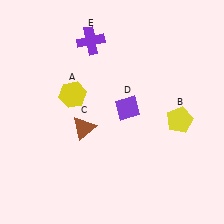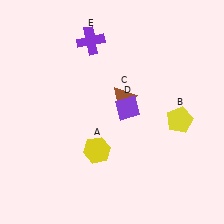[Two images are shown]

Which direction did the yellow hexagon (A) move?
The yellow hexagon (A) moved down.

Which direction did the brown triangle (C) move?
The brown triangle (C) moved right.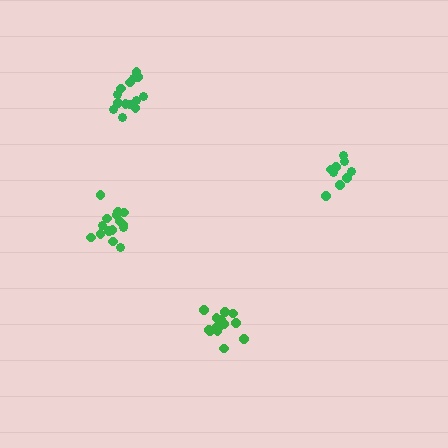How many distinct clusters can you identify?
There are 4 distinct clusters.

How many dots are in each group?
Group 1: 15 dots, Group 2: 14 dots, Group 3: 14 dots, Group 4: 9 dots (52 total).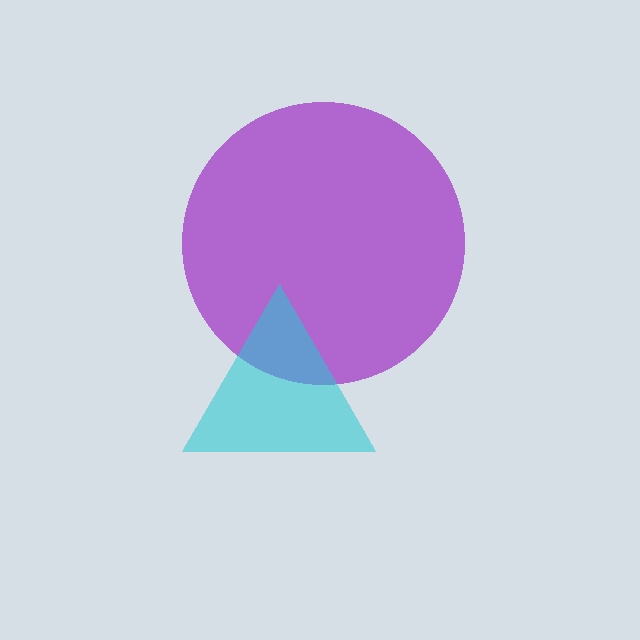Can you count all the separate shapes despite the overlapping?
Yes, there are 2 separate shapes.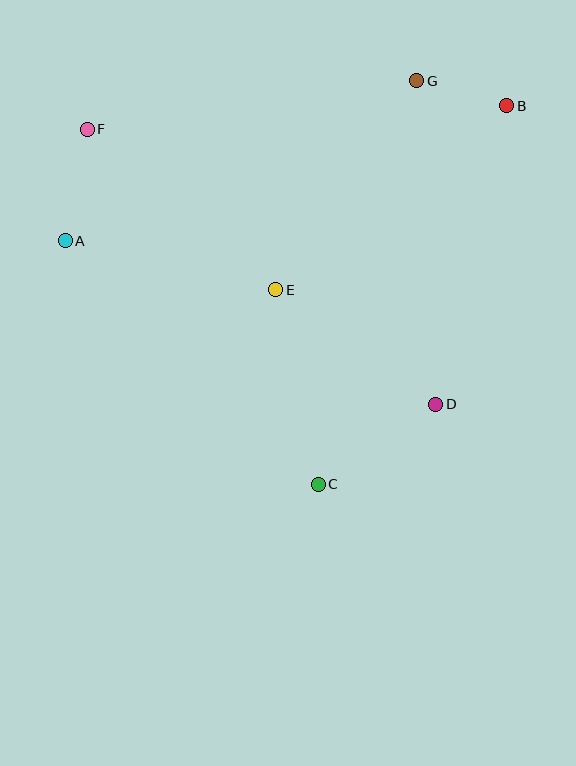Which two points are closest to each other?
Points B and G are closest to each other.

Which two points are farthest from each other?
Points A and B are farthest from each other.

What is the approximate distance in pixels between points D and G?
The distance between D and G is approximately 324 pixels.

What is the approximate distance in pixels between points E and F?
The distance between E and F is approximately 248 pixels.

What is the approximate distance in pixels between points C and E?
The distance between C and E is approximately 199 pixels.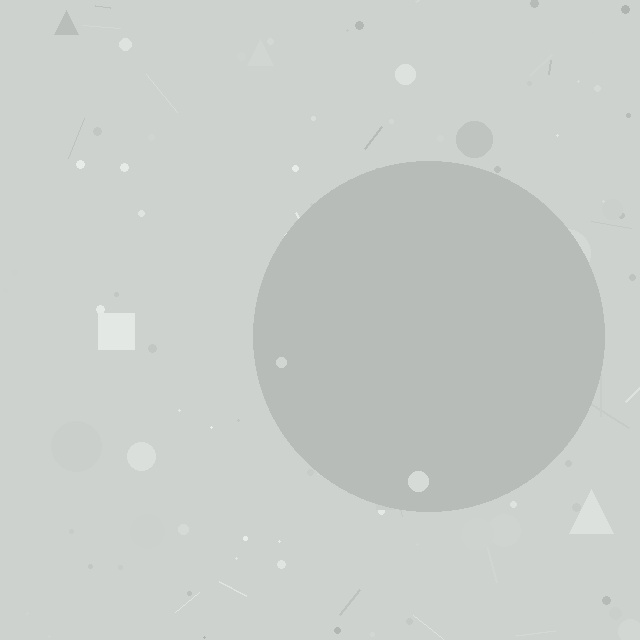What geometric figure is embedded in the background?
A circle is embedded in the background.